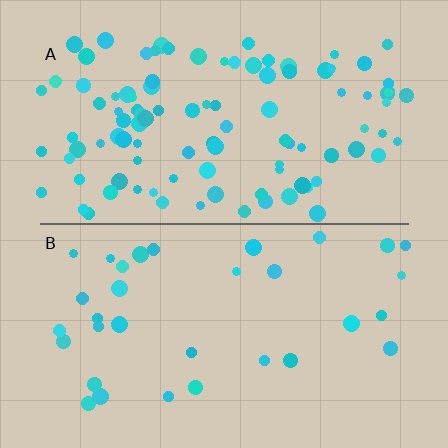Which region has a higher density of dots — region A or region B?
A (the top).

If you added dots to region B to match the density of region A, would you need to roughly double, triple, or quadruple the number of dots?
Approximately triple.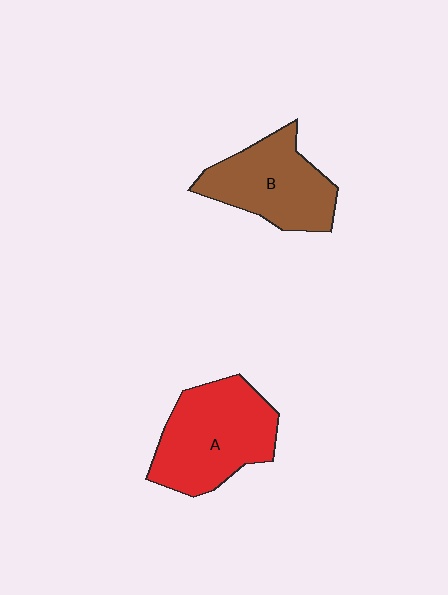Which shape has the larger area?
Shape A (red).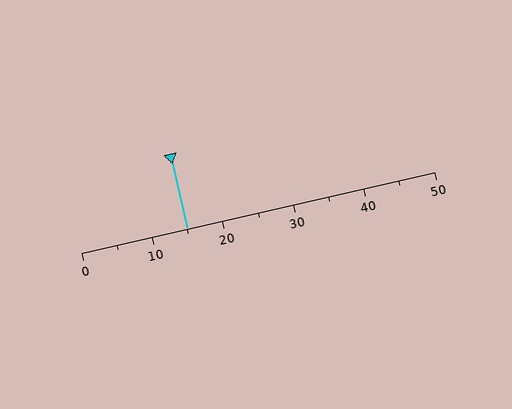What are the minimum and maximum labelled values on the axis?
The axis runs from 0 to 50.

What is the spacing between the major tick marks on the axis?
The major ticks are spaced 10 apart.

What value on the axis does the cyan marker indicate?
The marker indicates approximately 15.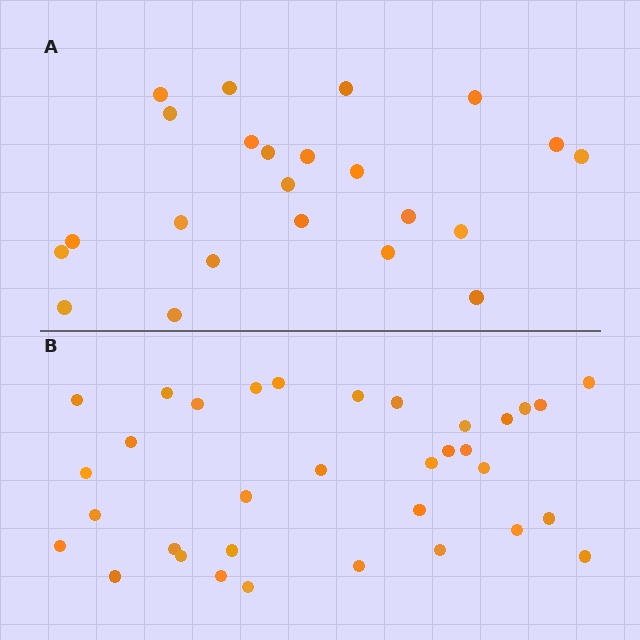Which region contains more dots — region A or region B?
Region B (the bottom region) has more dots.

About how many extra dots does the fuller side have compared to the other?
Region B has roughly 12 or so more dots than region A.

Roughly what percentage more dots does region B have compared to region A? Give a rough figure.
About 50% more.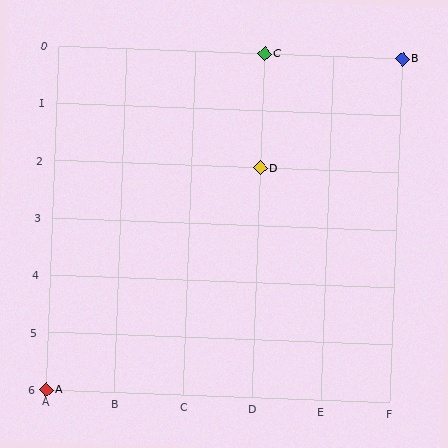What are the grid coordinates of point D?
Point D is at grid coordinates (D, 2).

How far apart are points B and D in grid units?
Points B and D are 2 columns and 2 rows apart (about 2.8 grid units diagonally).